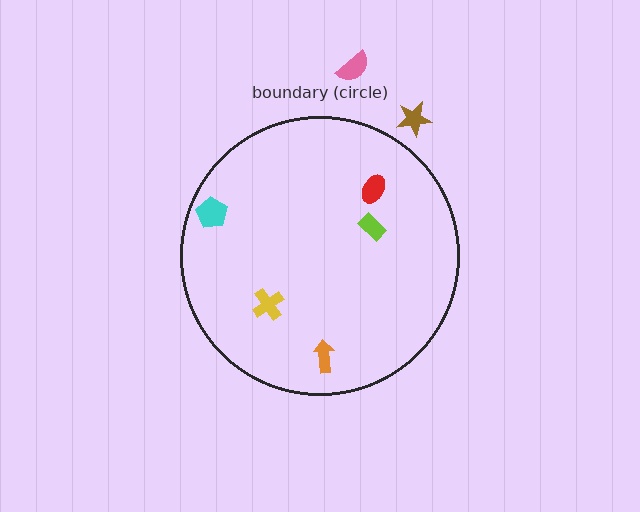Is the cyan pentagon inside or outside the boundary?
Inside.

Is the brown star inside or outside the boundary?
Outside.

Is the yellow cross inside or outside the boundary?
Inside.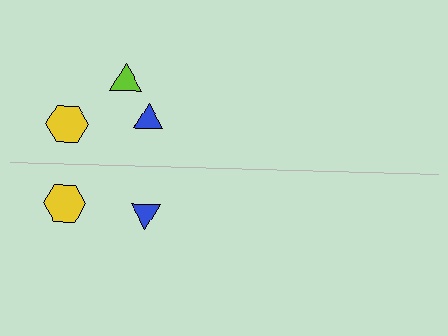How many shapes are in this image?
There are 5 shapes in this image.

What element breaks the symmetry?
A lime triangle is missing from the bottom side.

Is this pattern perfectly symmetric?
No, the pattern is not perfectly symmetric. A lime triangle is missing from the bottom side.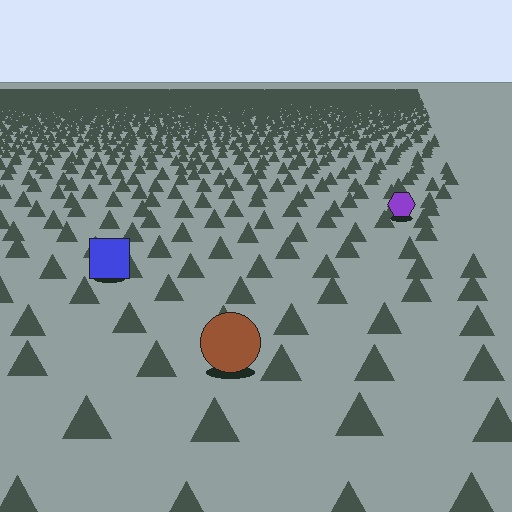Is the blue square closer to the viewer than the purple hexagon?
Yes. The blue square is closer — you can tell from the texture gradient: the ground texture is coarser near it.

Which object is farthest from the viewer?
The purple hexagon is farthest from the viewer. It appears smaller and the ground texture around it is denser.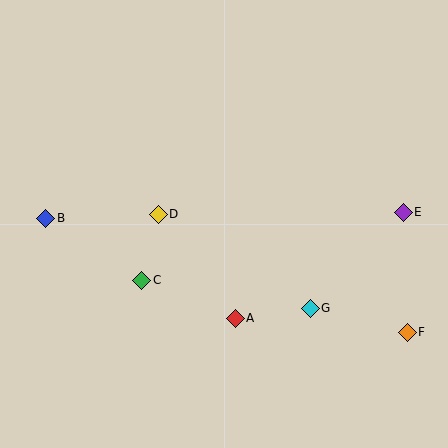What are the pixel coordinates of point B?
Point B is at (46, 218).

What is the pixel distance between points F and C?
The distance between F and C is 271 pixels.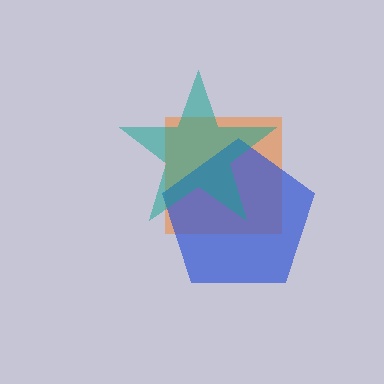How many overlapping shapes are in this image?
There are 3 overlapping shapes in the image.